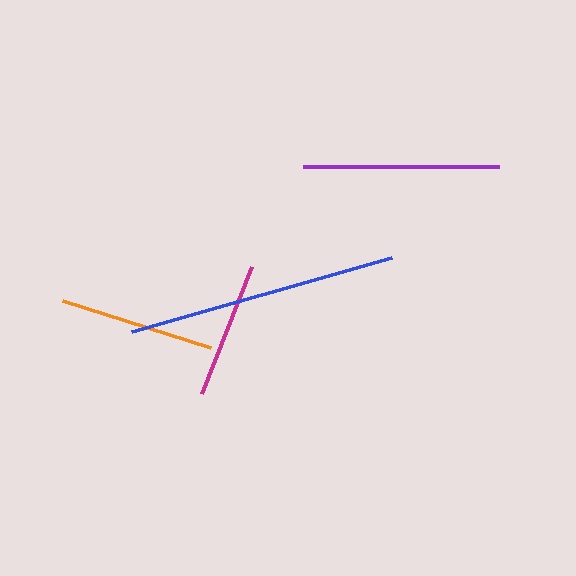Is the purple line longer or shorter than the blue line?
The blue line is longer than the purple line.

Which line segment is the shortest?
The magenta line is the shortest at approximately 136 pixels.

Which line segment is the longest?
The blue line is the longest at approximately 270 pixels.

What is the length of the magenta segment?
The magenta segment is approximately 136 pixels long.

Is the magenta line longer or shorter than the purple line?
The purple line is longer than the magenta line.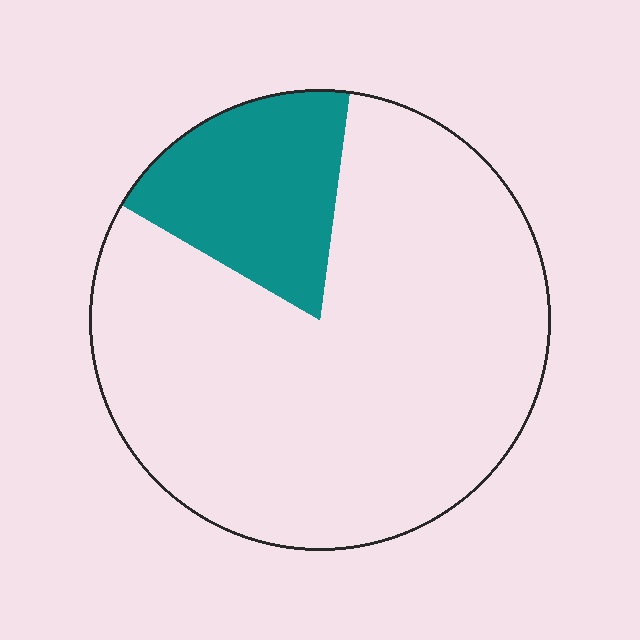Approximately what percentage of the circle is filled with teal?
Approximately 20%.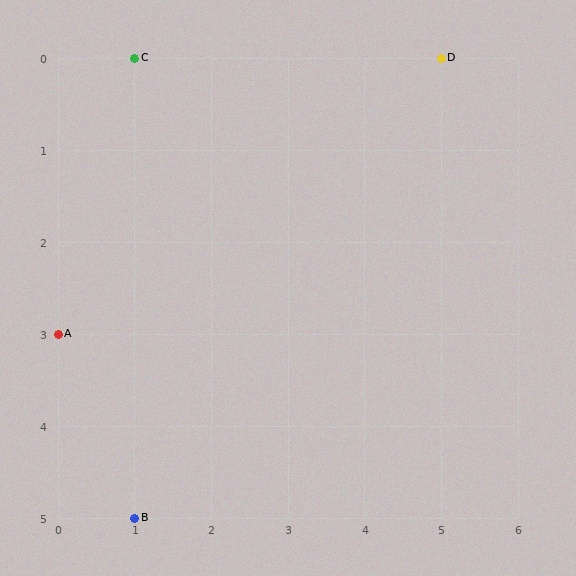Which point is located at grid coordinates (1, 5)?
Point B is at (1, 5).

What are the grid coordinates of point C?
Point C is at grid coordinates (1, 0).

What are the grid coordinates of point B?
Point B is at grid coordinates (1, 5).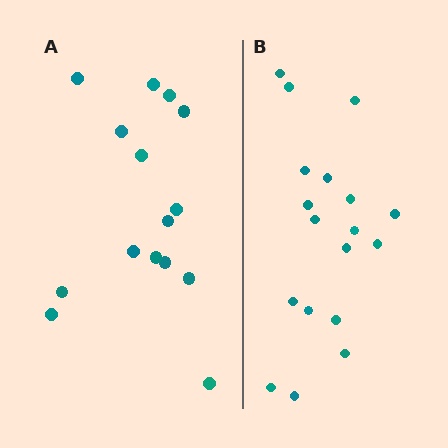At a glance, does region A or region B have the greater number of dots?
Region B (the right region) has more dots.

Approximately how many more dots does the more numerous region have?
Region B has just a few more — roughly 2 or 3 more dots than region A.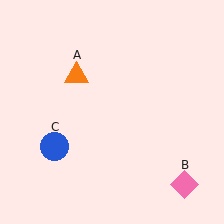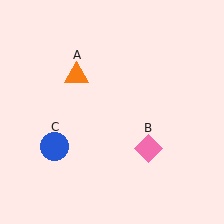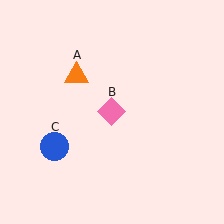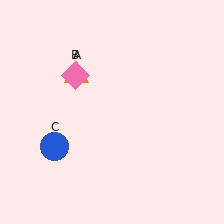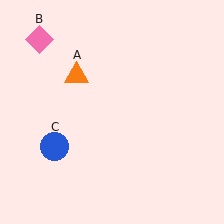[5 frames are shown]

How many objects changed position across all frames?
1 object changed position: pink diamond (object B).